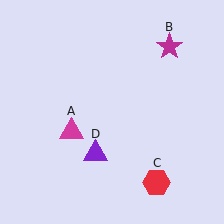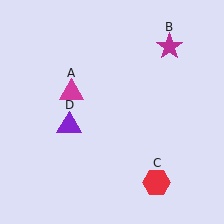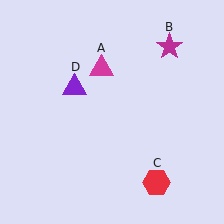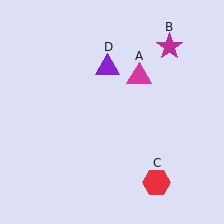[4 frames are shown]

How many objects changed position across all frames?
2 objects changed position: magenta triangle (object A), purple triangle (object D).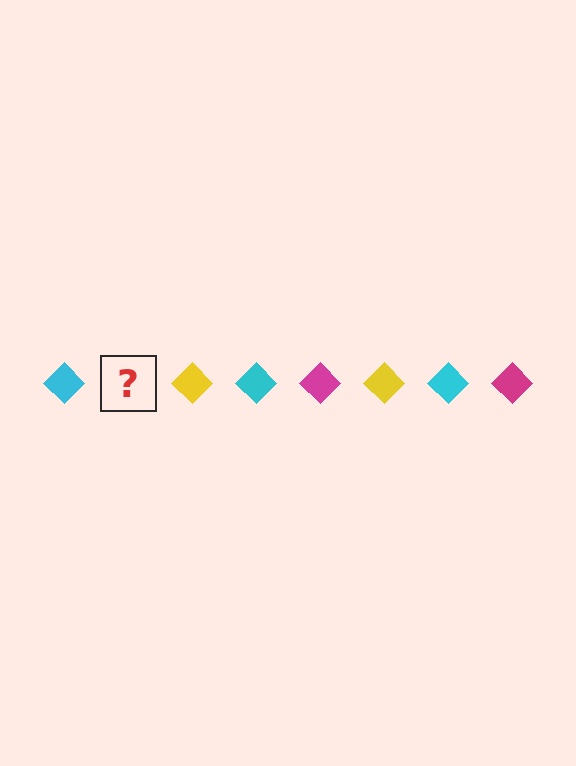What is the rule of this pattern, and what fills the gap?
The rule is that the pattern cycles through cyan, magenta, yellow diamonds. The gap should be filled with a magenta diamond.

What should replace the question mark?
The question mark should be replaced with a magenta diamond.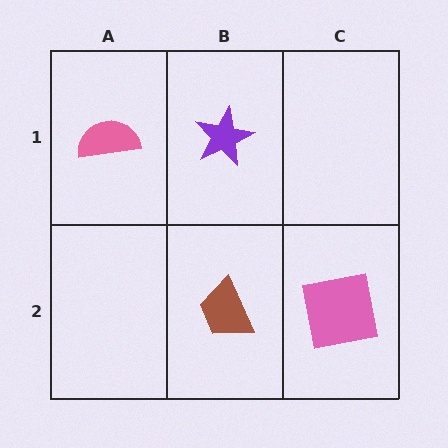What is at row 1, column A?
A pink semicircle.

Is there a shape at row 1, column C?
No, that cell is empty.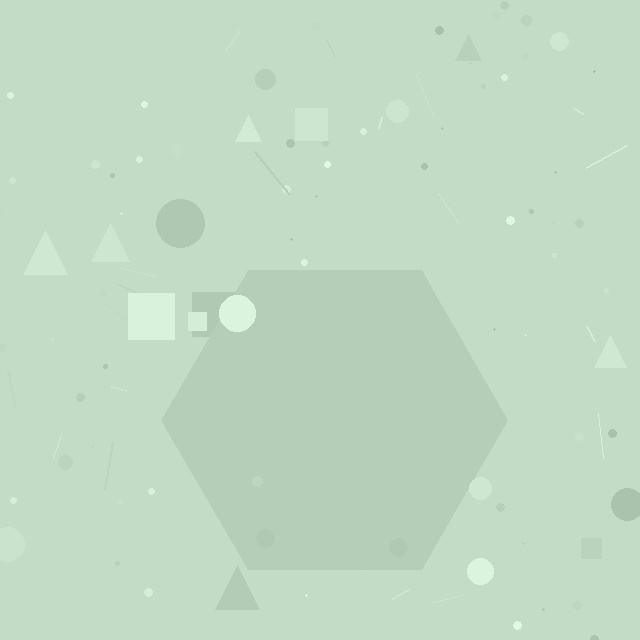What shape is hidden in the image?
A hexagon is hidden in the image.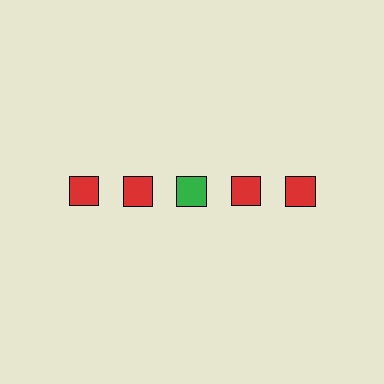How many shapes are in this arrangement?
There are 5 shapes arranged in a grid pattern.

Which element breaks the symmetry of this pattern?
The green square in the top row, center column breaks the symmetry. All other shapes are red squares.